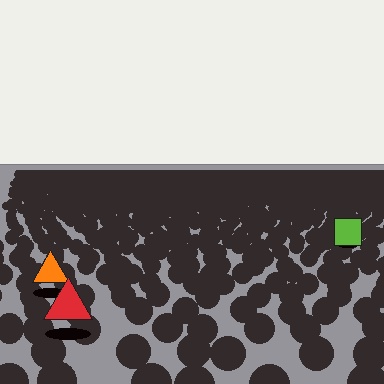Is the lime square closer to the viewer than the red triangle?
No. The red triangle is closer — you can tell from the texture gradient: the ground texture is coarser near it.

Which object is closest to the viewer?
The red triangle is closest. The texture marks near it are larger and more spread out.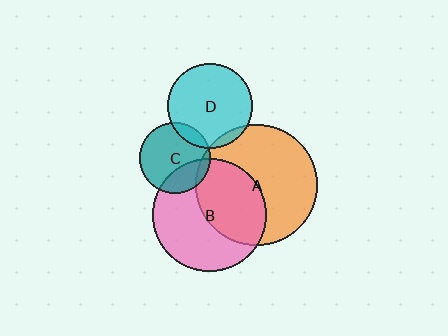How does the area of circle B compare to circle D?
Approximately 1.8 times.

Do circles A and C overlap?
Yes.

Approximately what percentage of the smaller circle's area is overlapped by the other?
Approximately 10%.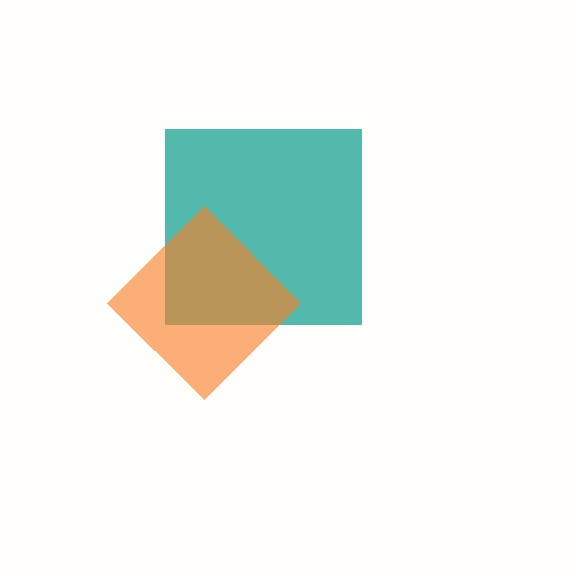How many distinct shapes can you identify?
There are 2 distinct shapes: a teal square, an orange diamond.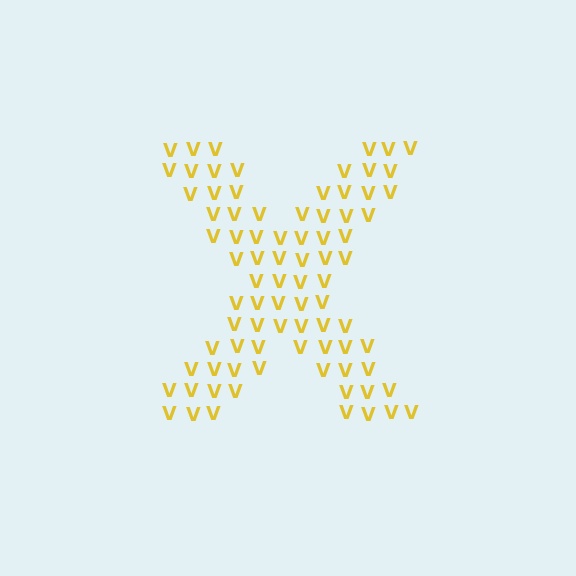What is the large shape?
The large shape is the letter X.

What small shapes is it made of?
It is made of small letter V's.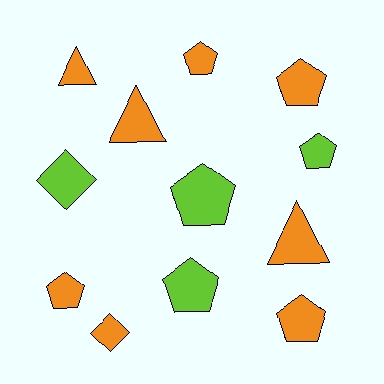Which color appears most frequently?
Orange, with 8 objects.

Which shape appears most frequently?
Pentagon, with 7 objects.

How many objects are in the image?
There are 12 objects.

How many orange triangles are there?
There are 3 orange triangles.